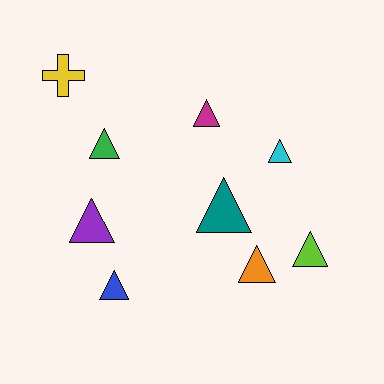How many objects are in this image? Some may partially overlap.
There are 9 objects.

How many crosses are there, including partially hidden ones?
There is 1 cross.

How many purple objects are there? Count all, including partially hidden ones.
There is 1 purple object.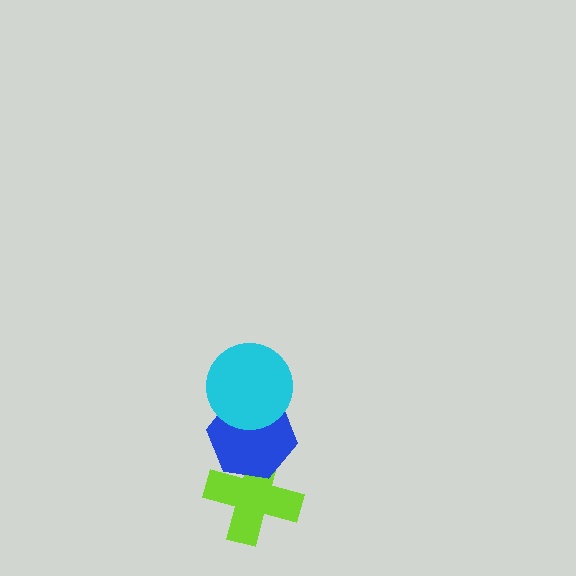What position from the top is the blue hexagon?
The blue hexagon is 2nd from the top.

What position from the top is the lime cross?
The lime cross is 3rd from the top.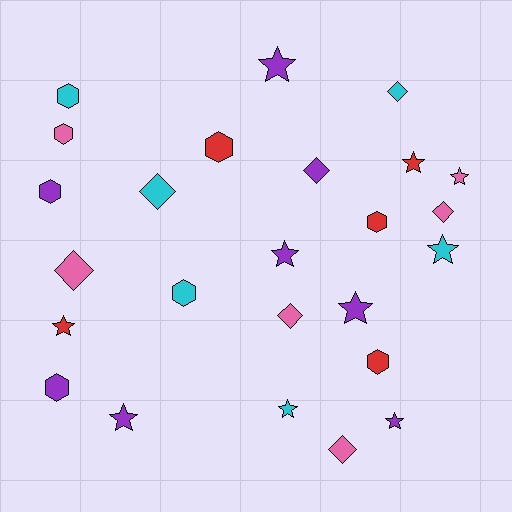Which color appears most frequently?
Purple, with 8 objects.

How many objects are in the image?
There are 25 objects.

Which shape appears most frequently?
Star, with 10 objects.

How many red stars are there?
There are 2 red stars.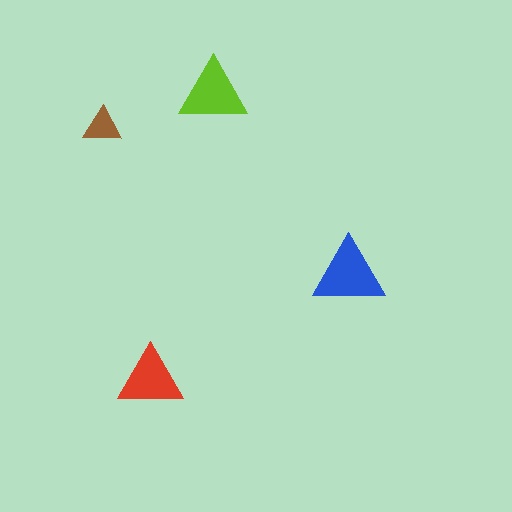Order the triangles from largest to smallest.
the blue one, the lime one, the red one, the brown one.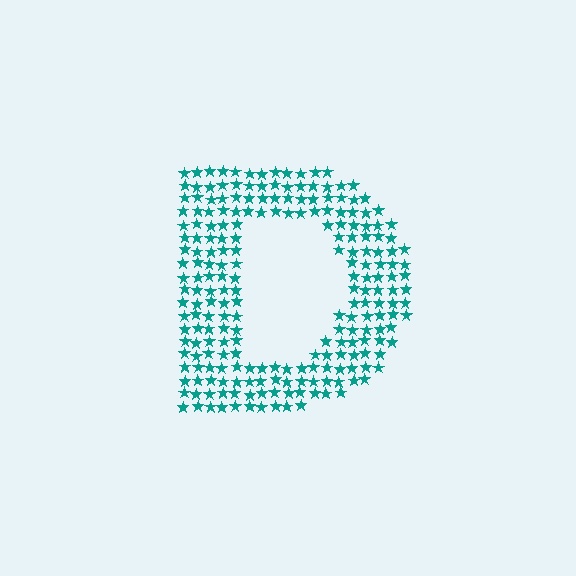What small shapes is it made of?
It is made of small stars.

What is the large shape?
The large shape is the letter D.